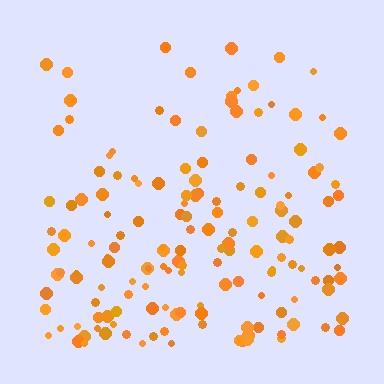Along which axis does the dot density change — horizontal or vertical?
Vertical.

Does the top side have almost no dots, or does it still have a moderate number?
Still a moderate number, just noticeably fewer than the bottom.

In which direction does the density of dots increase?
From top to bottom, with the bottom side densest.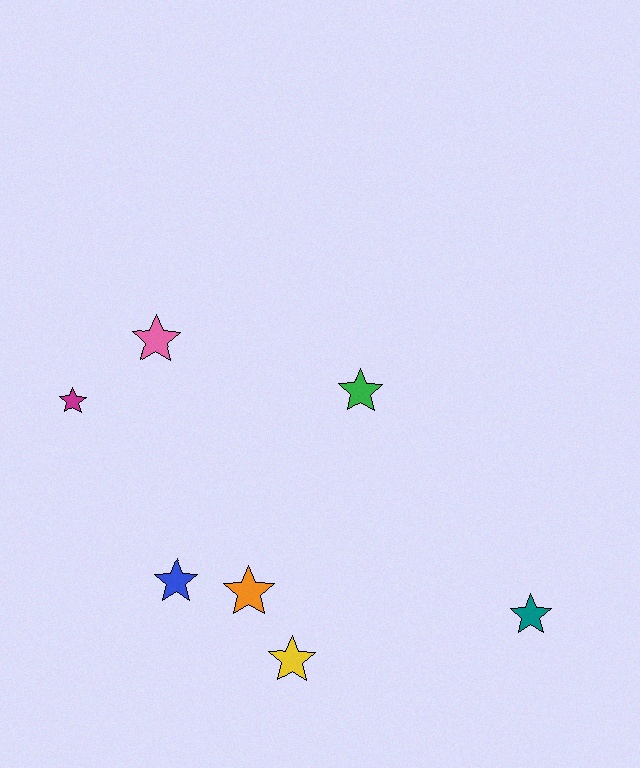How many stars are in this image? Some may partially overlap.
There are 7 stars.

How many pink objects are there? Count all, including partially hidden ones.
There is 1 pink object.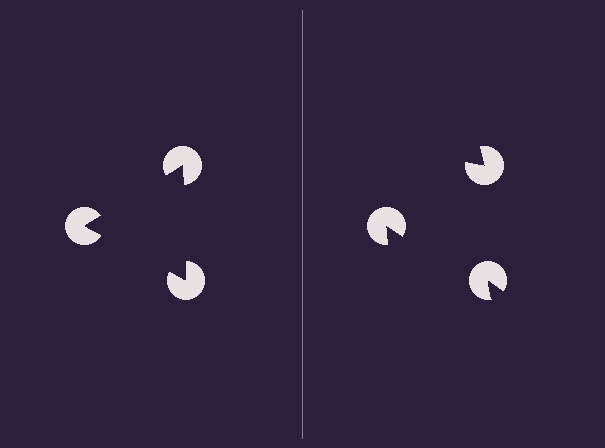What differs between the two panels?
The pac-man discs are positioned identically on both sides; only the wedge orientations differ. On the left they align to a triangle; on the right they are misaligned.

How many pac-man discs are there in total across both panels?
6 — 3 on each side.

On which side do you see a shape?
An illusory triangle appears on the left side. On the right side the wedge cuts are rotated, so no coherent shape forms.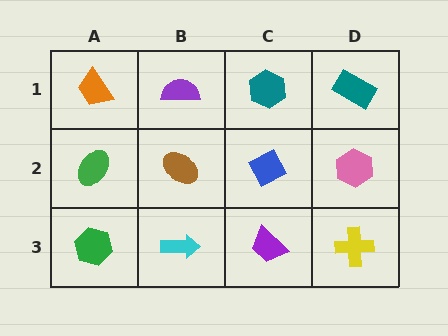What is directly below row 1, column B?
A brown ellipse.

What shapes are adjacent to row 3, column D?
A pink hexagon (row 2, column D), a purple trapezoid (row 3, column C).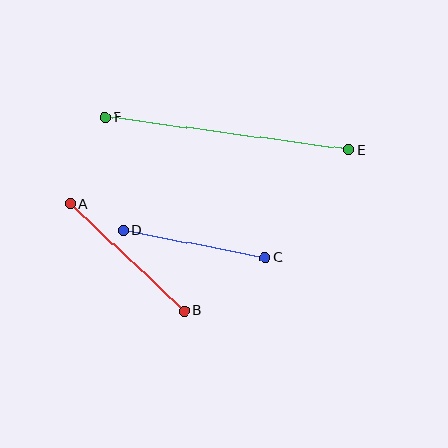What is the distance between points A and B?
The distance is approximately 157 pixels.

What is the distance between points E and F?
The distance is approximately 245 pixels.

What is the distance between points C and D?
The distance is approximately 144 pixels.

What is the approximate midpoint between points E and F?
The midpoint is at approximately (227, 134) pixels.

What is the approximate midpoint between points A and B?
The midpoint is at approximately (127, 257) pixels.